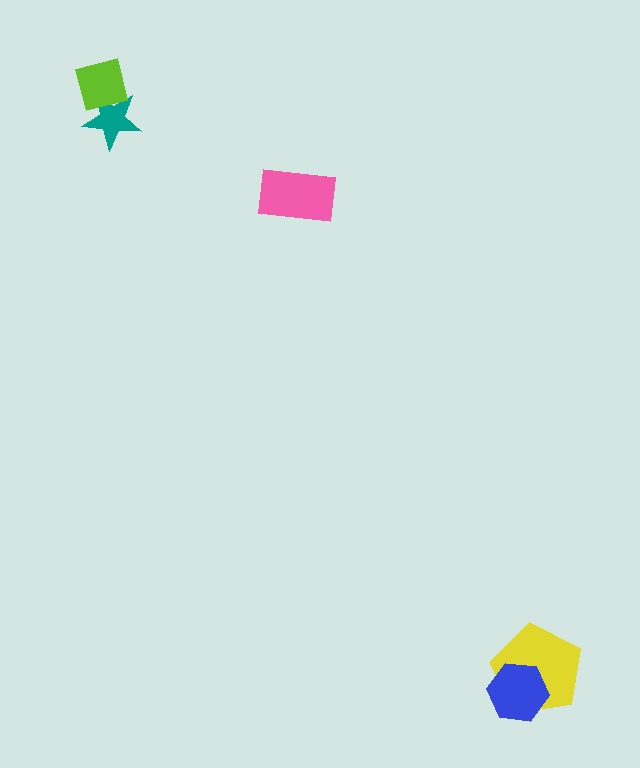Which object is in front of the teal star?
The lime square is in front of the teal star.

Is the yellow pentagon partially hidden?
Yes, it is partially covered by another shape.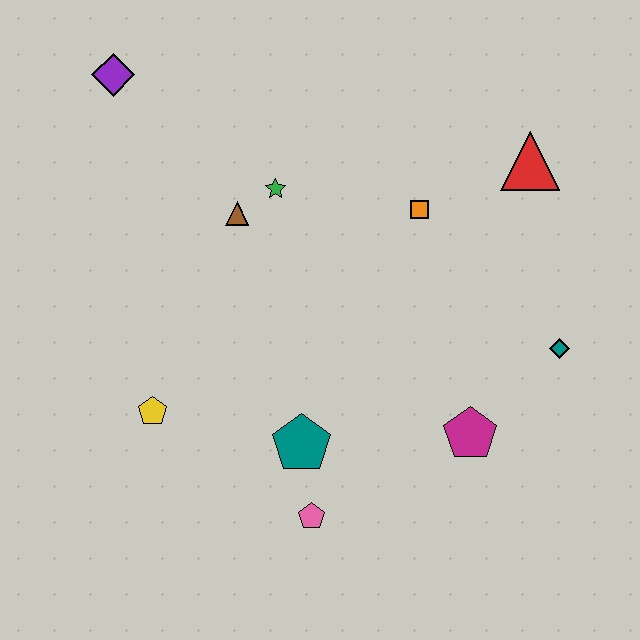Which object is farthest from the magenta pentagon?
The purple diamond is farthest from the magenta pentagon.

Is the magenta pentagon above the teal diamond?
No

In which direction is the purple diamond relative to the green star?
The purple diamond is to the left of the green star.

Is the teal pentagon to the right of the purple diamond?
Yes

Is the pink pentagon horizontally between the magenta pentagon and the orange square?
No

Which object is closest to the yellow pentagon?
The teal pentagon is closest to the yellow pentagon.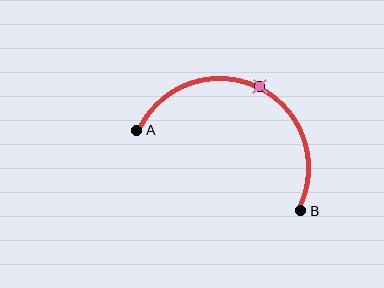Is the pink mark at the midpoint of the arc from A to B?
Yes. The pink mark lies on the arc at equal arc-length from both A and B — it is the arc midpoint.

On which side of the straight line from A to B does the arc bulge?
The arc bulges above the straight line connecting A and B.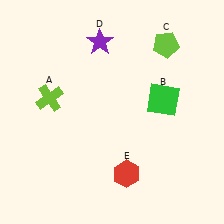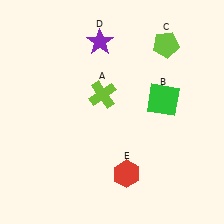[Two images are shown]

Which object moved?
The lime cross (A) moved right.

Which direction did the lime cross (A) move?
The lime cross (A) moved right.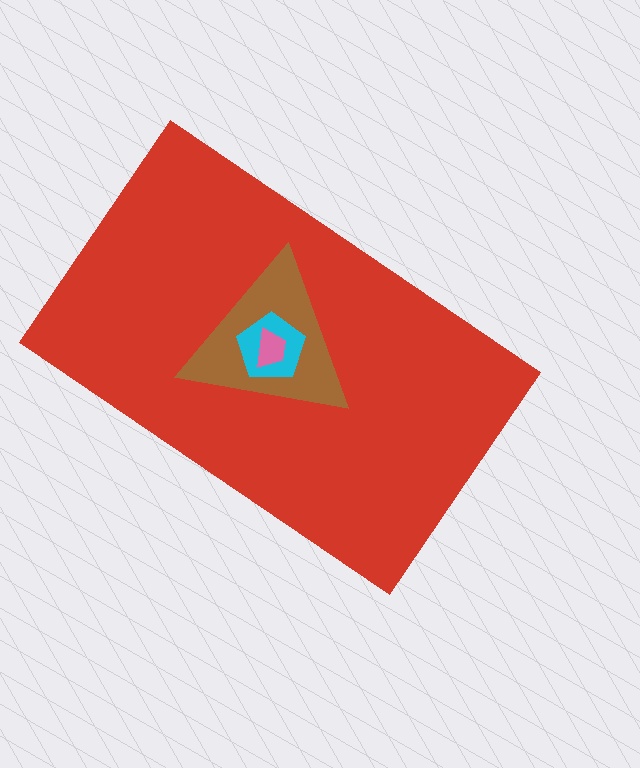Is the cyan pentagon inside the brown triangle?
Yes.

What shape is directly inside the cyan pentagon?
The pink trapezoid.